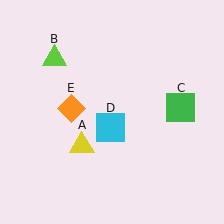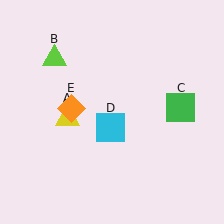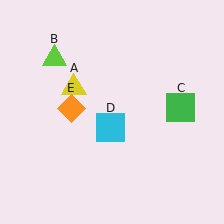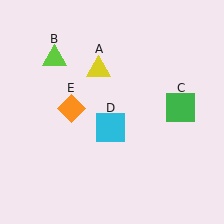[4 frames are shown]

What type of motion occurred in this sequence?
The yellow triangle (object A) rotated clockwise around the center of the scene.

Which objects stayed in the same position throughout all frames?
Lime triangle (object B) and green square (object C) and cyan square (object D) and orange diamond (object E) remained stationary.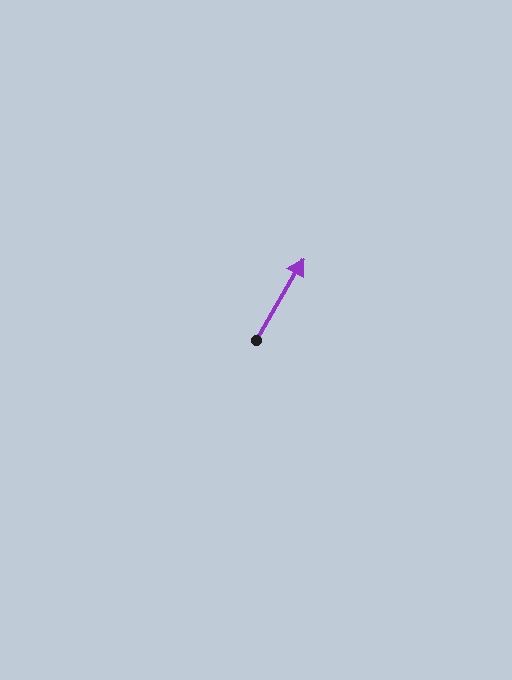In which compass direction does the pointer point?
Northeast.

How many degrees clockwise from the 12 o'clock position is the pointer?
Approximately 30 degrees.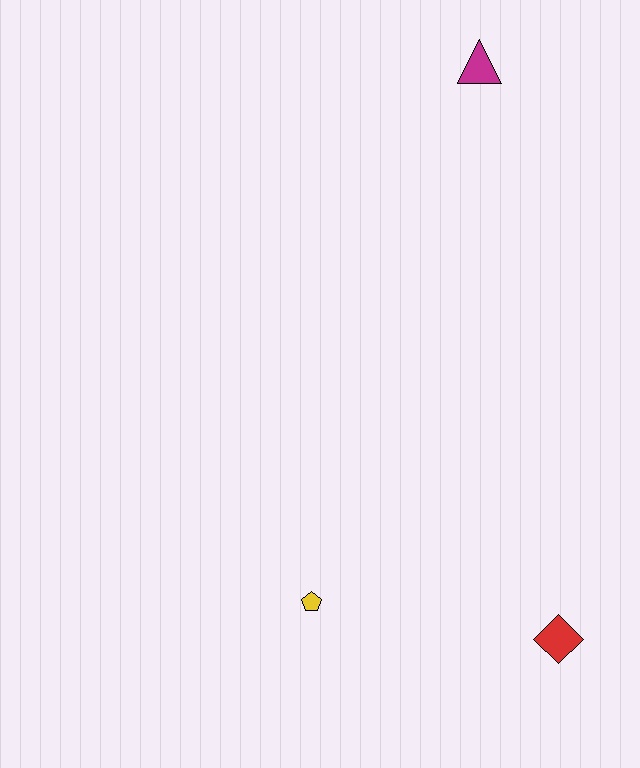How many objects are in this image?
There are 3 objects.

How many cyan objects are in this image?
There are no cyan objects.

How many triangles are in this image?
There is 1 triangle.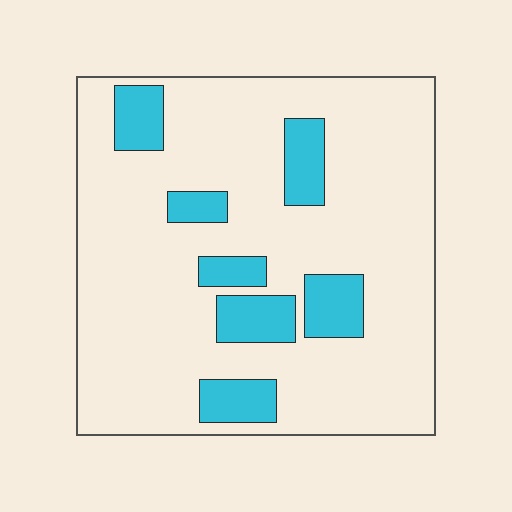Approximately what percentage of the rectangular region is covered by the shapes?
Approximately 15%.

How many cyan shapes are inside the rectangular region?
7.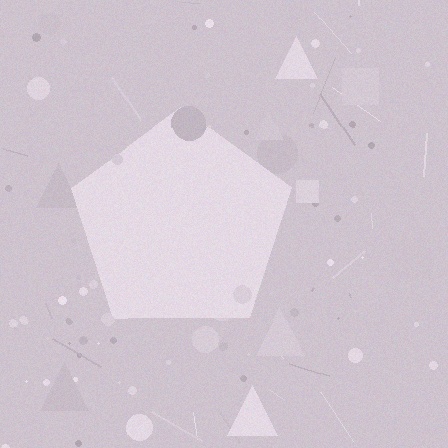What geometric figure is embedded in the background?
A pentagon is embedded in the background.